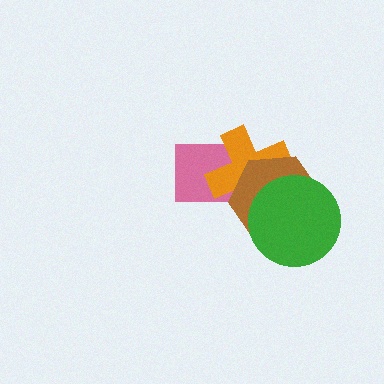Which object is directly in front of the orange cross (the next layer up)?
The brown hexagon is directly in front of the orange cross.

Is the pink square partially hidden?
Yes, it is partially covered by another shape.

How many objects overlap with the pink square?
1 object overlaps with the pink square.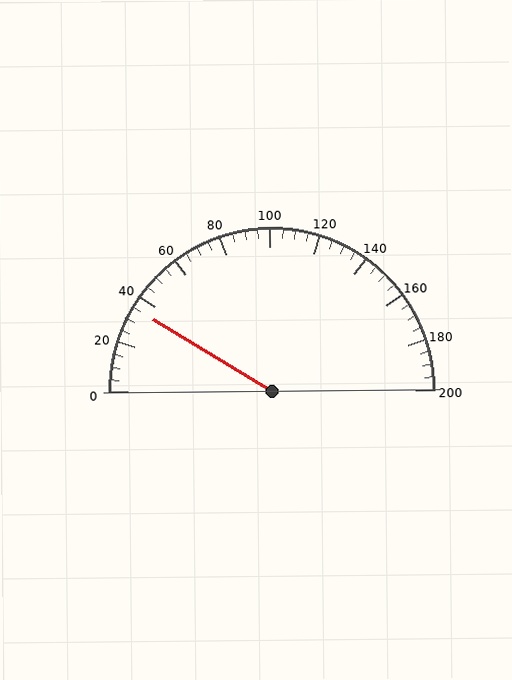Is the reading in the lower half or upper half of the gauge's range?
The reading is in the lower half of the range (0 to 200).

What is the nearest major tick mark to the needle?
The nearest major tick mark is 40.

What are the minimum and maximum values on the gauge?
The gauge ranges from 0 to 200.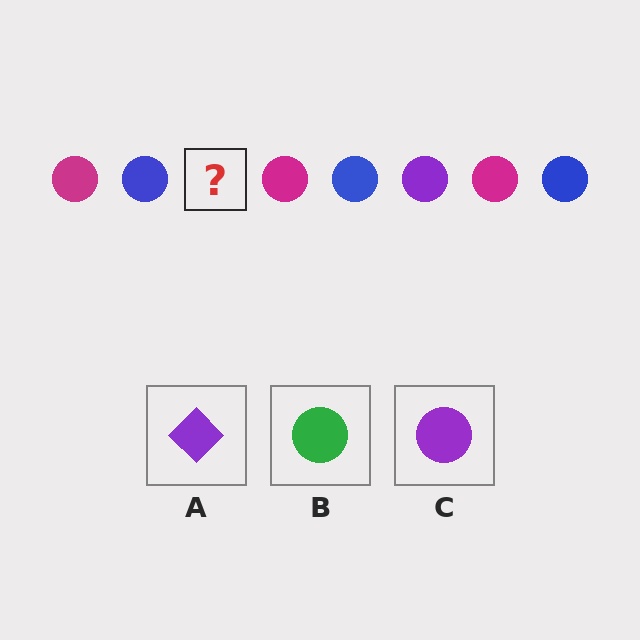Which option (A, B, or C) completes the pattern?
C.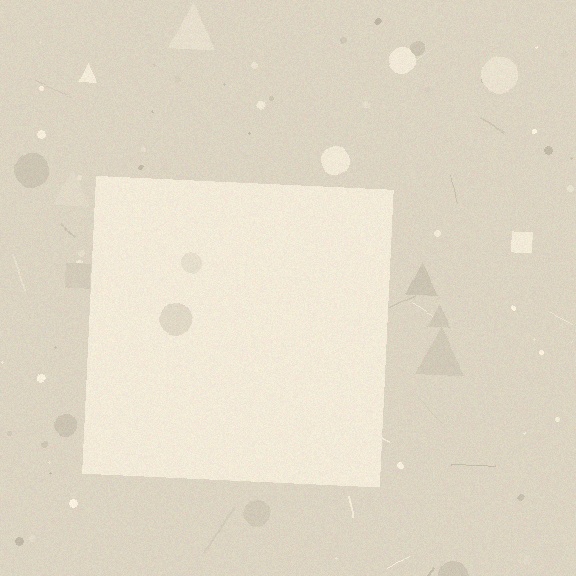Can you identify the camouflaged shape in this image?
The camouflaged shape is a square.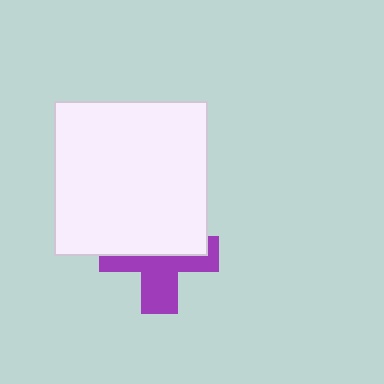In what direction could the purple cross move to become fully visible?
The purple cross could move down. That would shift it out from behind the white square entirely.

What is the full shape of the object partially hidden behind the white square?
The partially hidden object is a purple cross.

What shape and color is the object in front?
The object in front is a white square.